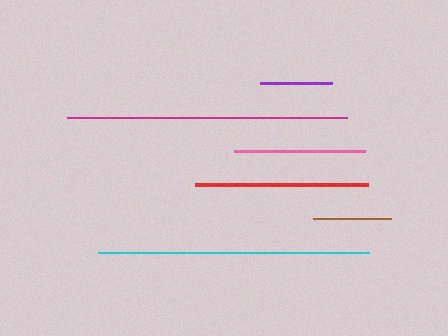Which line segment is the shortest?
The purple line is the shortest at approximately 72 pixels.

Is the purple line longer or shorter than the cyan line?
The cyan line is longer than the purple line.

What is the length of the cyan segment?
The cyan segment is approximately 272 pixels long.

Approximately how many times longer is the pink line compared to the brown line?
The pink line is approximately 1.7 times the length of the brown line.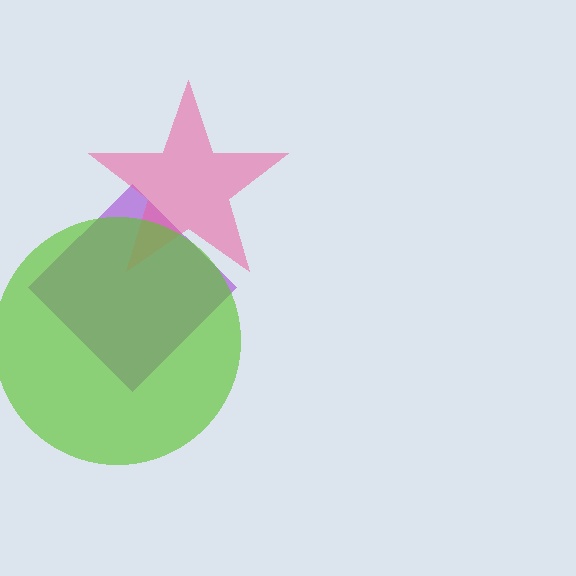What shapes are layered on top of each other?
The layered shapes are: a purple diamond, a pink star, a lime circle.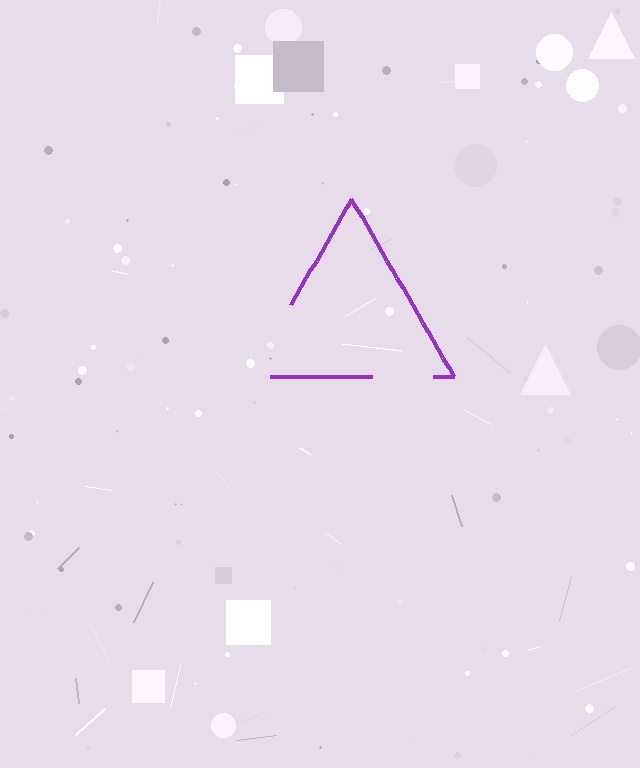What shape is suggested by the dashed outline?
The dashed outline suggests a triangle.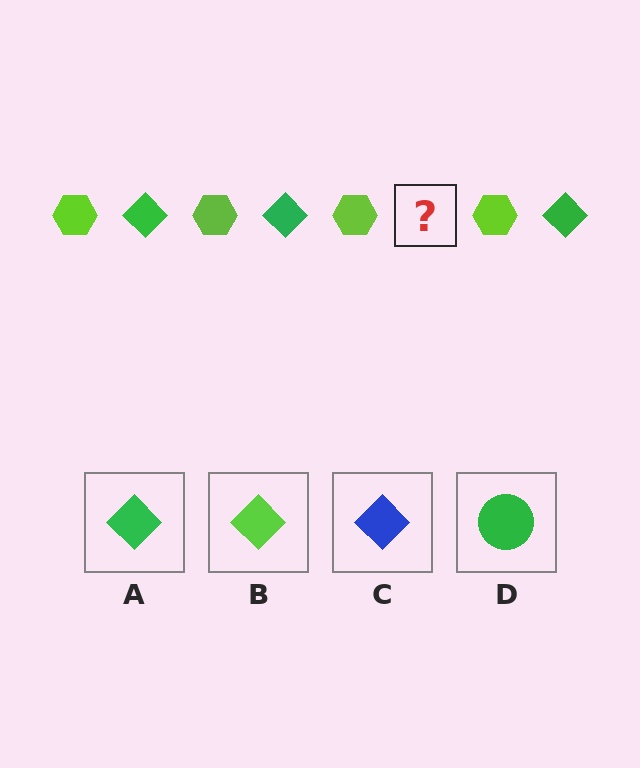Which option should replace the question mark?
Option A.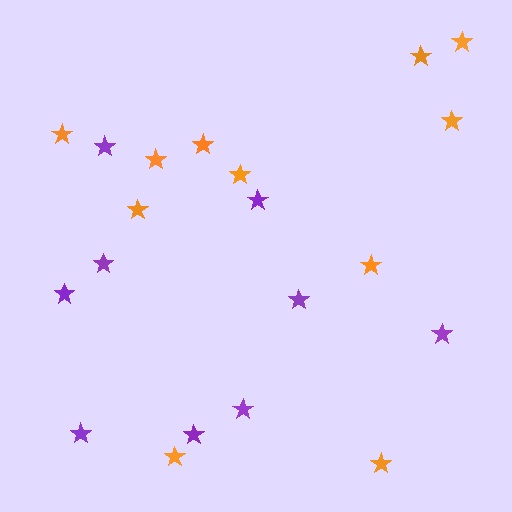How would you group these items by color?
There are 2 groups: one group of orange stars (11) and one group of purple stars (9).